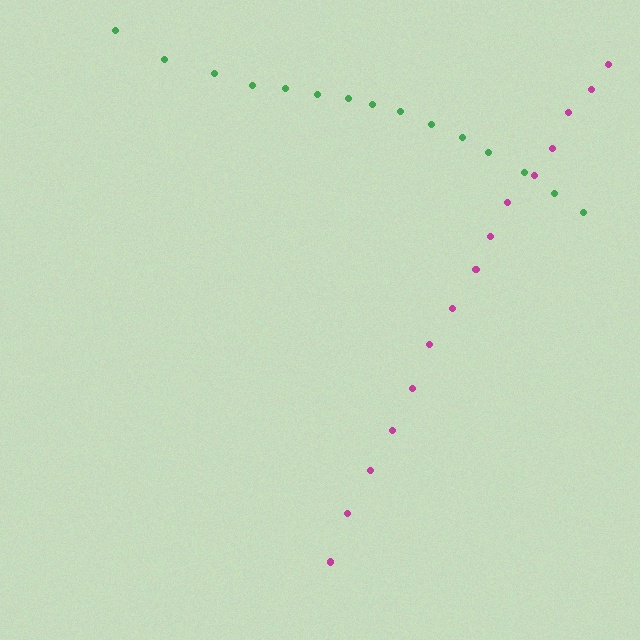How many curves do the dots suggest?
There are 2 distinct paths.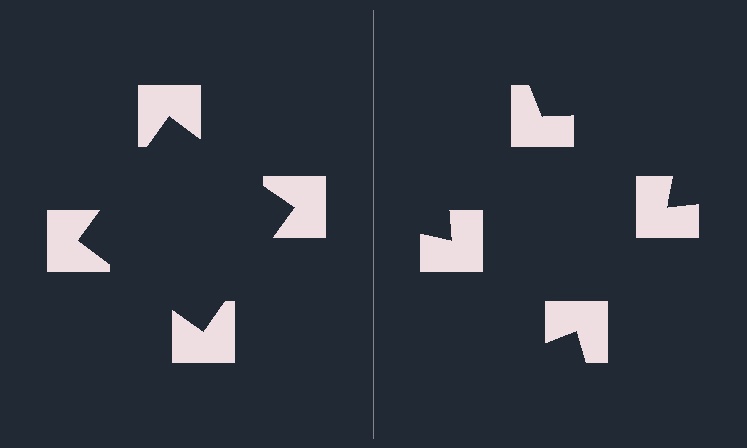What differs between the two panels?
The notched squares are positioned identically on both sides; only the wedge orientations differ. On the left they align to a square; on the right they are misaligned.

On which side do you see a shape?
An illusory square appears on the left side. On the right side the wedge cuts are rotated, so no coherent shape forms.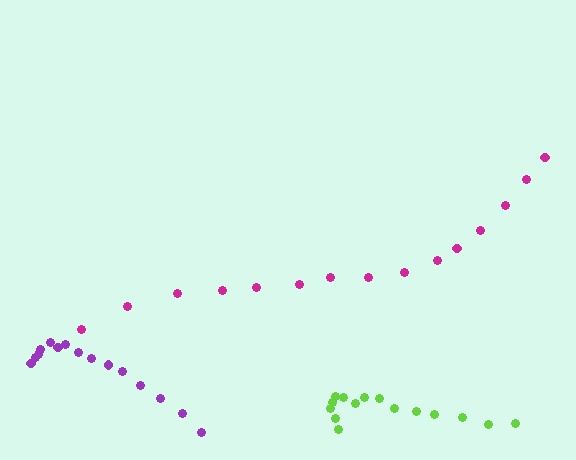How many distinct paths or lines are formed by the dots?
There are 3 distinct paths.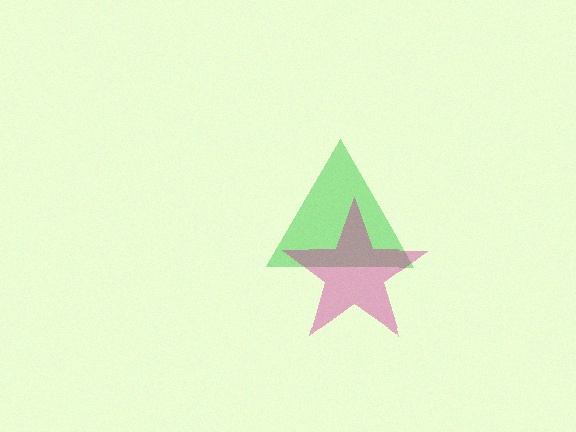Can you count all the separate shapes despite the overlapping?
Yes, there are 2 separate shapes.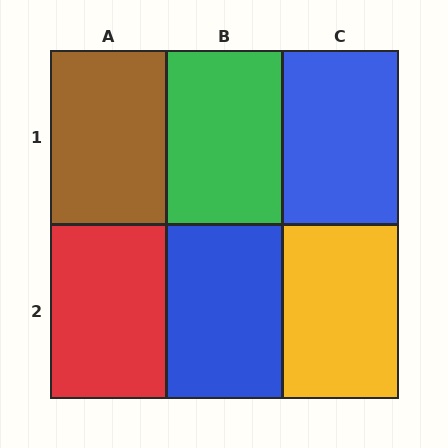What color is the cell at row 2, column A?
Red.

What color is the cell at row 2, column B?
Blue.